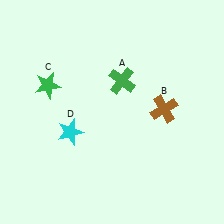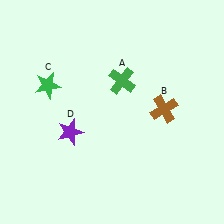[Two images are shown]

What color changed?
The star (D) changed from cyan in Image 1 to purple in Image 2.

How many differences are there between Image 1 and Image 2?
There is 1 difference between the two images.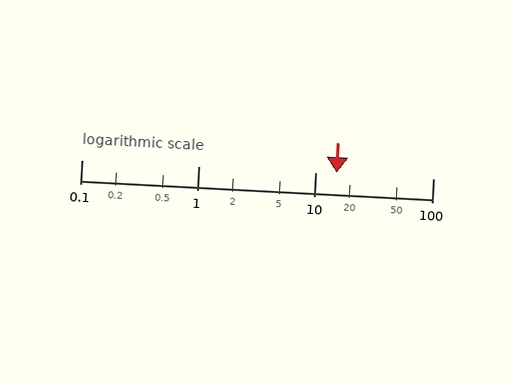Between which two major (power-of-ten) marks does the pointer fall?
The pointer is between 10 and 100.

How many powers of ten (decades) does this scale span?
The scale spans 3 decades, from 0.1 to 100.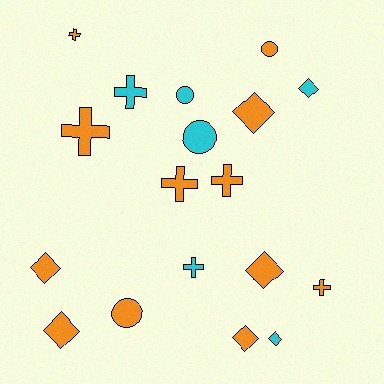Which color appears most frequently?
Orange, with 12 objects.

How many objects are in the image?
There are 18 objects.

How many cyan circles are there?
There are 2 cyan circles.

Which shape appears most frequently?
Cross, with 7 objects.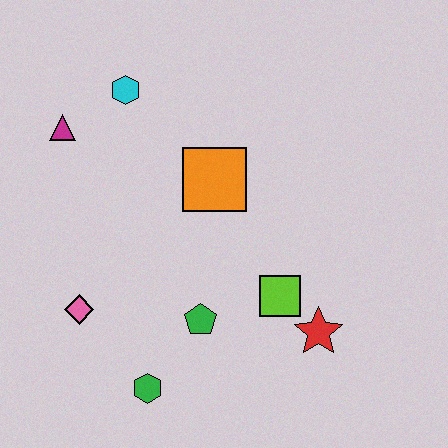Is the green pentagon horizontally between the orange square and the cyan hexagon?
Yes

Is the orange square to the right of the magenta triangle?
Yes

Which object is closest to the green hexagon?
The green pentagon is closest to the green hexagon.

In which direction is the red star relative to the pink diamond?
The red star is to the right of the pink diamond.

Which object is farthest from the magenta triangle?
The red star is farthest from the magenta triangle.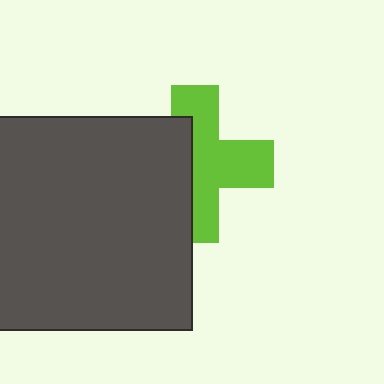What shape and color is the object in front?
The object in front is a dark gray square.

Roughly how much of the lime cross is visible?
About half of it is visible (roughly 57%).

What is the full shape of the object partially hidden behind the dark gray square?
The partially hidden object is a lime cross.